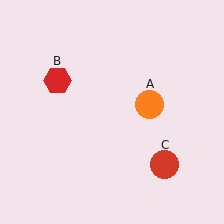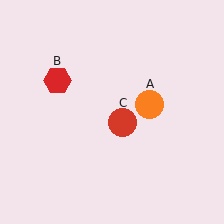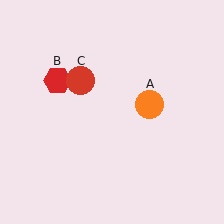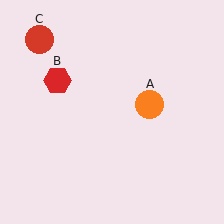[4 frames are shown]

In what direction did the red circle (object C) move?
The red circle (object C) moved up and to the left.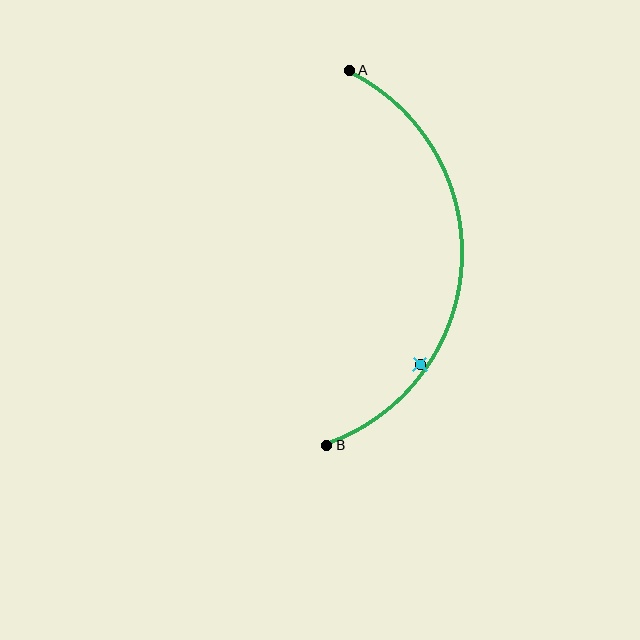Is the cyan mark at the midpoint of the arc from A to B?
No — the cyan mark does not lie on the arc at all. It sits slightly inside the curve.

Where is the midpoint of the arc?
The arc midpoint is the point on the curve farthest from the straight line joining A and B. It sits to the right of that line.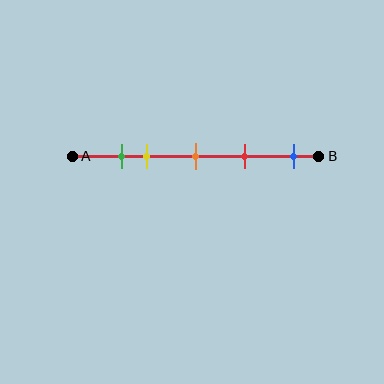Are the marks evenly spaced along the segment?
No, the marks are not evenly spaced.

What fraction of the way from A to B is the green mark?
The green mark is approximately 20% (0.2) of the way from A to B.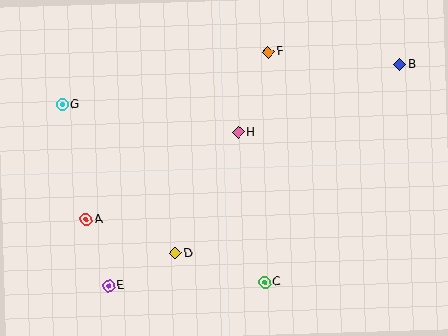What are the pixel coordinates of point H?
Point H is at (238, 132).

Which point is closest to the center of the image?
Point H at (238, 132) is closest to the center.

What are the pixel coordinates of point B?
Point B is at (400, 64).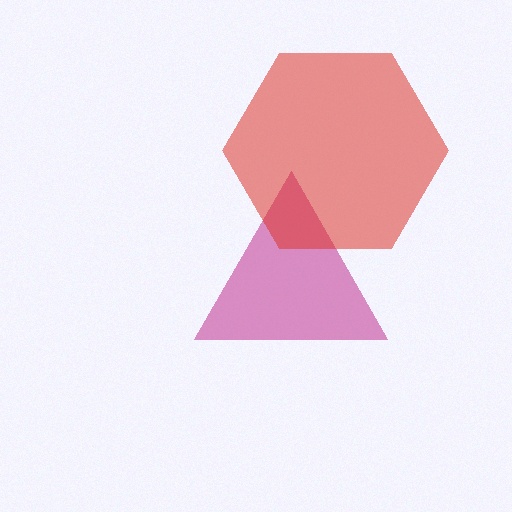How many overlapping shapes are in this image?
There are 2 overlapping shapes in the image.